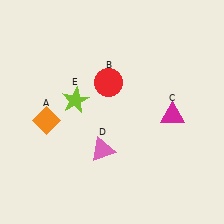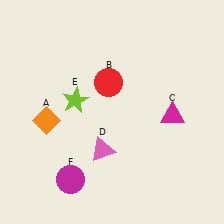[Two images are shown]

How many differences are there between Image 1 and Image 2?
There is 1 difference between the two images.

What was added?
A magenta circle (F) was added in Image 2.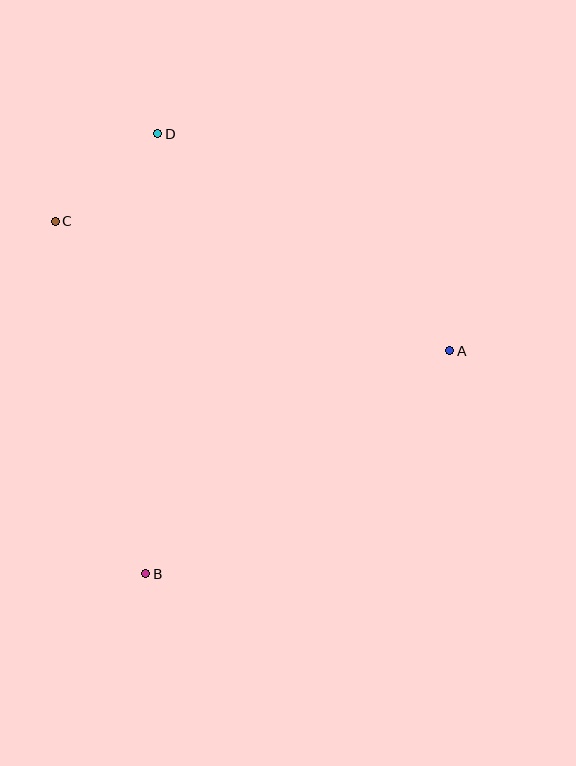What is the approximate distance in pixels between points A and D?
The distance between A and D is approximately 364 pixels.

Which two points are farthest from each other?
Points B and D are farthest from each other.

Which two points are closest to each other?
Points C and D are closest to each other.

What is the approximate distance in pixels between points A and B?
The distance between A and B is approximately 377 pixels.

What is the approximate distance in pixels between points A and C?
The distance between A and C is approximately 415 pixels.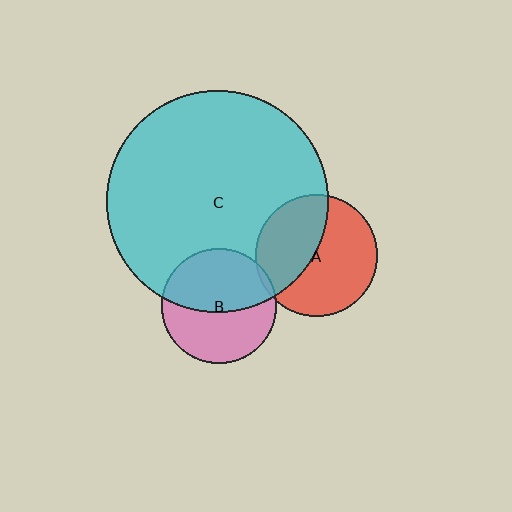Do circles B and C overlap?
Yes.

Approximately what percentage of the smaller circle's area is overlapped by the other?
Approximately 50%.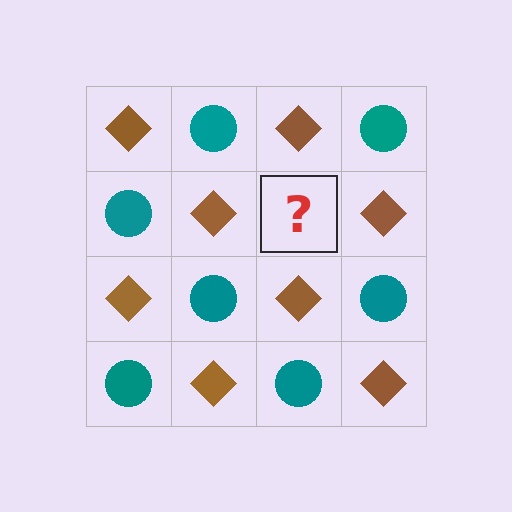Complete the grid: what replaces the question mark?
The question mark should be replaced with a teal circle.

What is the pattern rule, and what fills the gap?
The rule is that it alternates brown diamond and teal circle in a checkerboard pattern. The gap should be filled with a teal circle.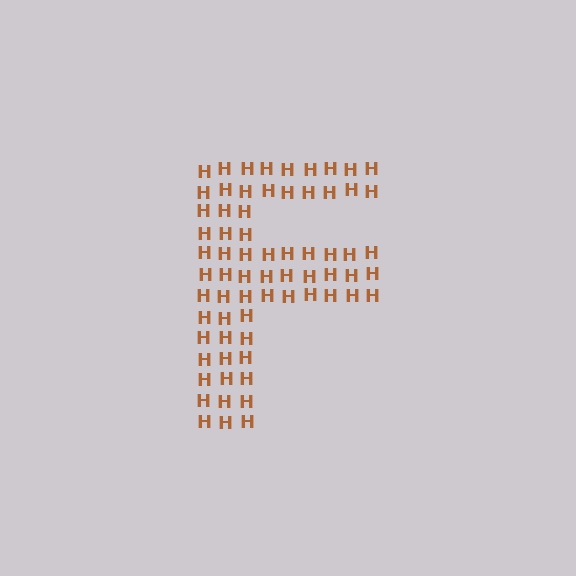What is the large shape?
The large shape is the letter F.